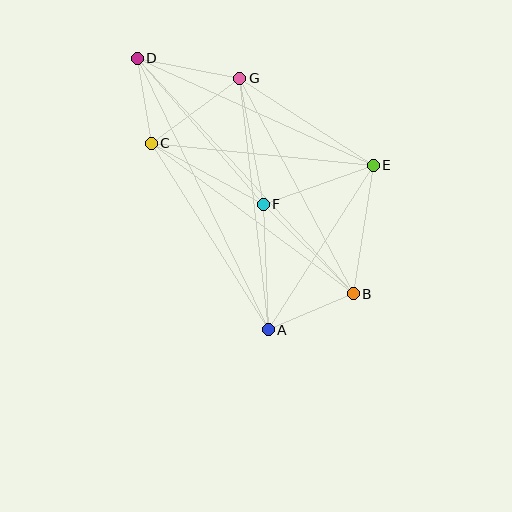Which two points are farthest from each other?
Points B and D are farthest from each other.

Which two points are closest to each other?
Points C and D are closest to each other.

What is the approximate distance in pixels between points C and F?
The distance between C and F is approximately 127 pixels.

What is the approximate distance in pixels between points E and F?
The distance between E and F is approximately 117 pixels.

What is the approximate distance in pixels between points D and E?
The distance between D and E is approximately 259 pixels.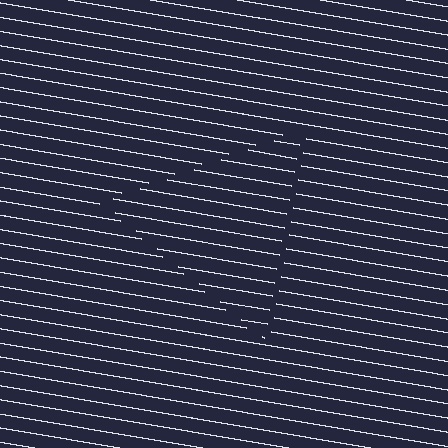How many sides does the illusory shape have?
3 sides — the line-ends trace a triangle.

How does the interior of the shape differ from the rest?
The interior of the shape contains the same grating, shifted by half a period — the contour is defined by the phase discontinuity where line-ends from the inner and outer gratings abut.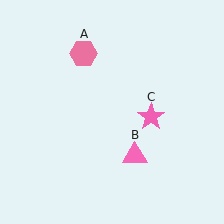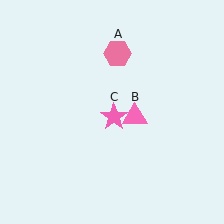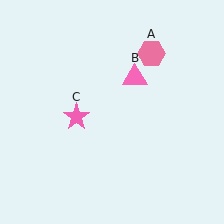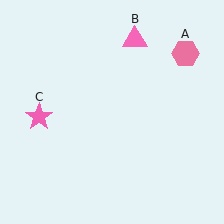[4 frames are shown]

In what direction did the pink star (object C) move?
The pink star (object C) moved left.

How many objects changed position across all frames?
3 objects changed position: pink hexagon (object A), pink triangle (object B), pink star (object C).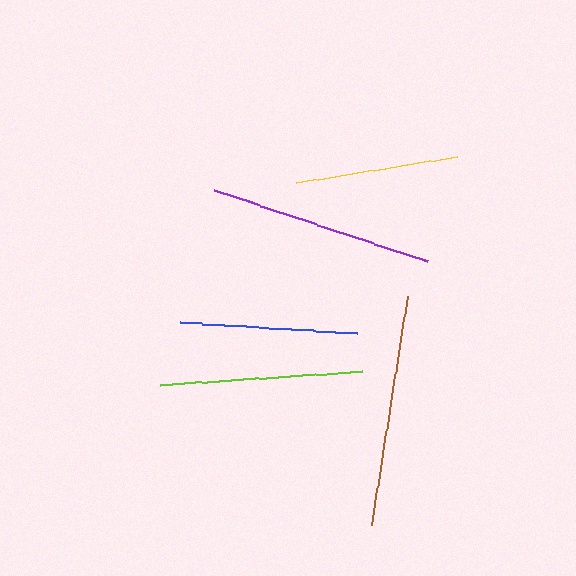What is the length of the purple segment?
The purple segment is approximately 225 pixels long.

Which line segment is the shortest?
The yellow line is the shortest at approximately 163 pixels.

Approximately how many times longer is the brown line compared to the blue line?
The brown line is approximately 1.3 times the length of the blue line.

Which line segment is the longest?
The brown line is the longest at approximately 231 pixels.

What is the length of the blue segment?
The blue segment is approximately 177 pixels long.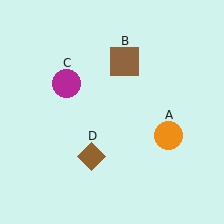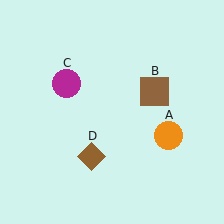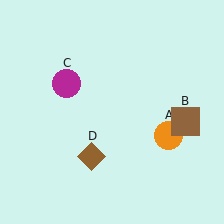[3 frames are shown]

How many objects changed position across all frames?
1 object changed position: brown square (object B).